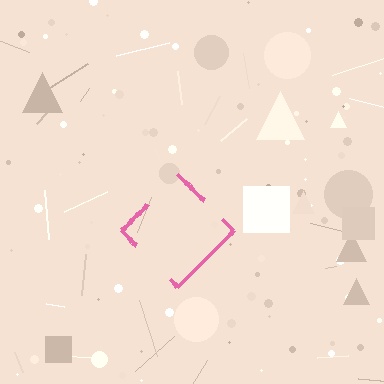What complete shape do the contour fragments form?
The contour fragments form a diamond.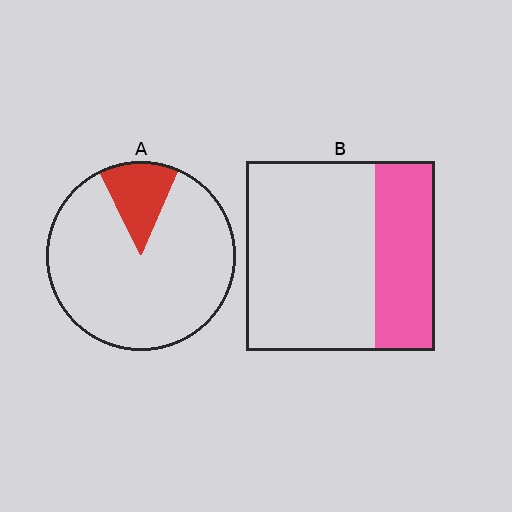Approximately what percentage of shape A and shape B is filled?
A is approximately 15% and B is approximately 30%.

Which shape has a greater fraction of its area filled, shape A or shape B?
Shape B.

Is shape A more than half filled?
No.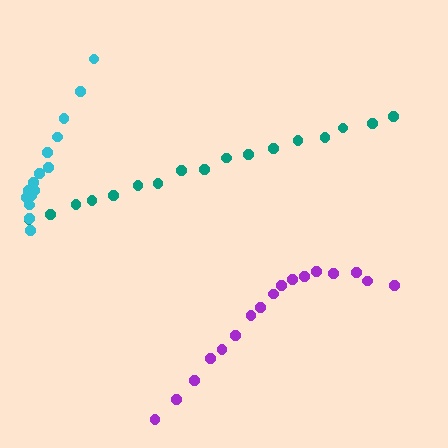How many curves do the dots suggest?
There are 3 distinct paths.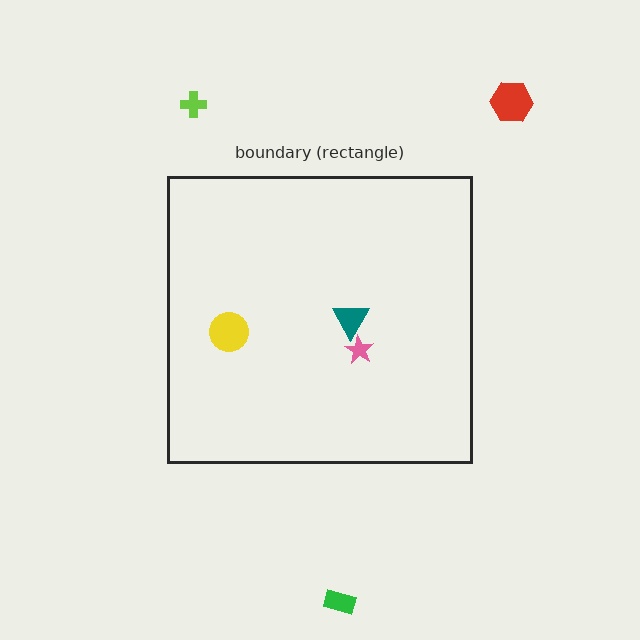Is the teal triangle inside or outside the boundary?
Inside.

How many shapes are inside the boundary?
3 inside, 3 outside.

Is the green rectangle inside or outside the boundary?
Outside.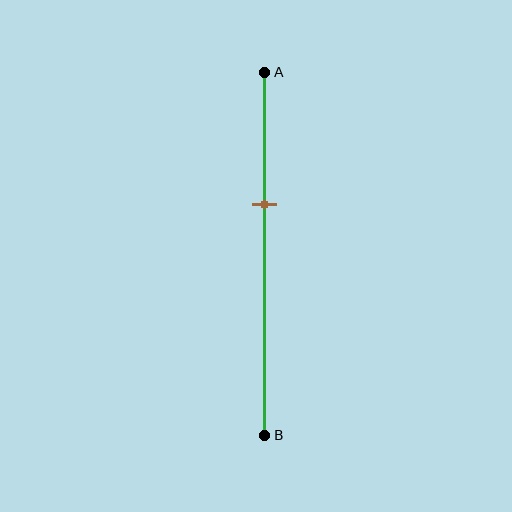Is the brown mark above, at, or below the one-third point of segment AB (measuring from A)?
The brown mark is below the one-third point of segment AB.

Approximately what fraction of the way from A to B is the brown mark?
The brown mark is approximately 35% of the way from A to B.